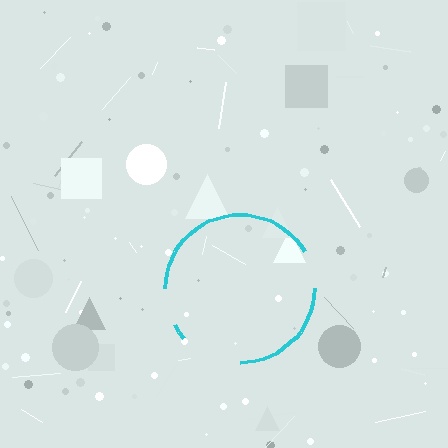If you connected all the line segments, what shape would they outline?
They would outline a circle.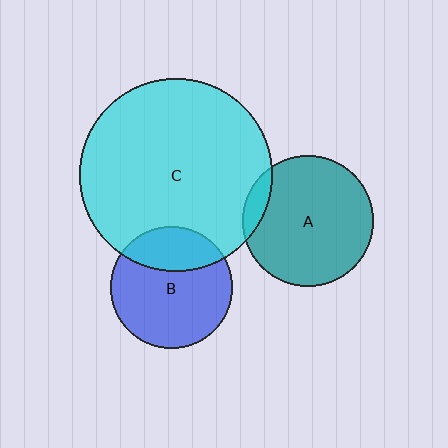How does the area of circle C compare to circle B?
Approximately 2.5 times.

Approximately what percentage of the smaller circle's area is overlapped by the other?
Approximately 30%.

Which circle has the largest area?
Circle C (cyan).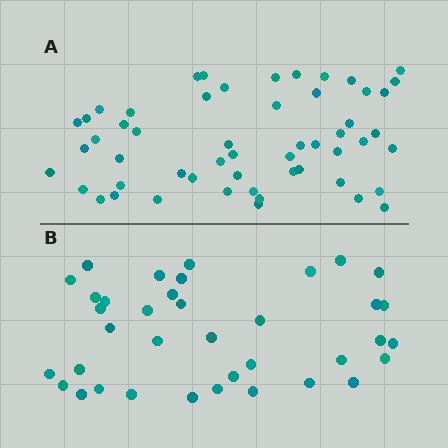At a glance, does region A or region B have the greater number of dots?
Region A (the top region) has more dots.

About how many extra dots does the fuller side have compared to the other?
Region A has approximately 15 more dots than region B.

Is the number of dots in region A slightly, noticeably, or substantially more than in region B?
Region A has substantially more. The ratio is roughly 1.5 to 1.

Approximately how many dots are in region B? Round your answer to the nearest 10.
About 40 dots. (The exact count is 37, which rounds to 40.)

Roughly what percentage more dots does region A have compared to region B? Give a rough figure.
About 45% more.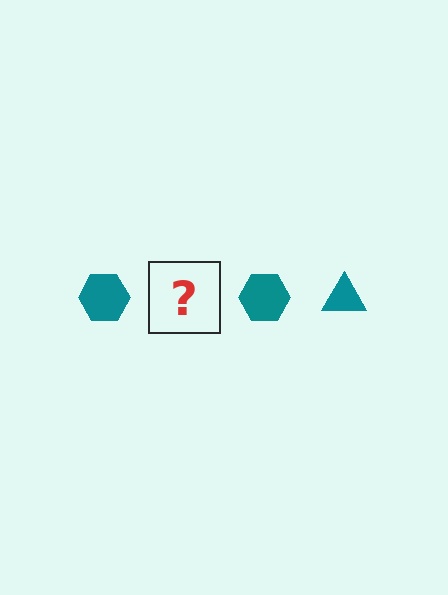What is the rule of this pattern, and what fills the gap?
The rule is that the pattern cycles through hexagon, triangle shapes in teal. The gap should be filled with a teal triangle.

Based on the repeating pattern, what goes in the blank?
The blank should be a teal triangle.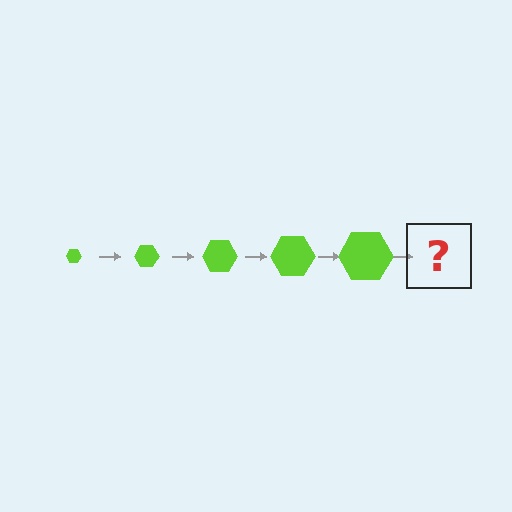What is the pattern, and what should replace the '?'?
The pattern is that the hexagon gets progressively larger each step. The '?' should be a lime hexagon, larger than the previous one.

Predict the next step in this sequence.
The next step is a lime hexagon, larger than the previous one.